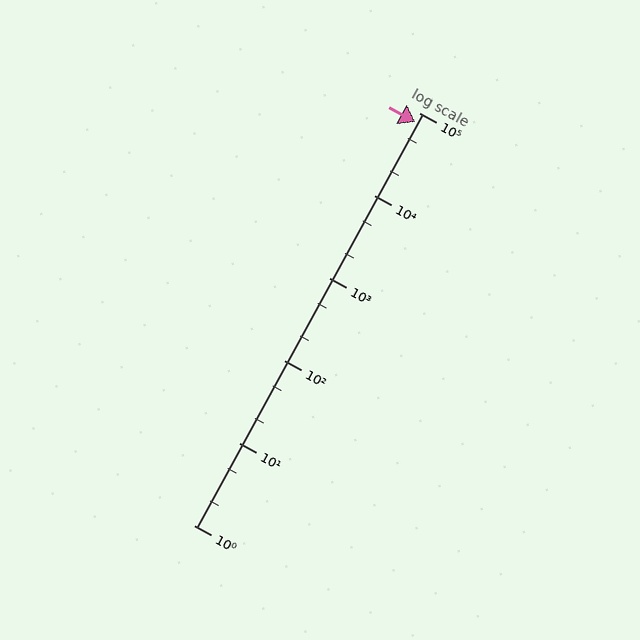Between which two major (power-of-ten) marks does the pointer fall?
The pointer is between 10000 and 100000.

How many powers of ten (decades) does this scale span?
The scale spans 5 decades, from 1 to 100000.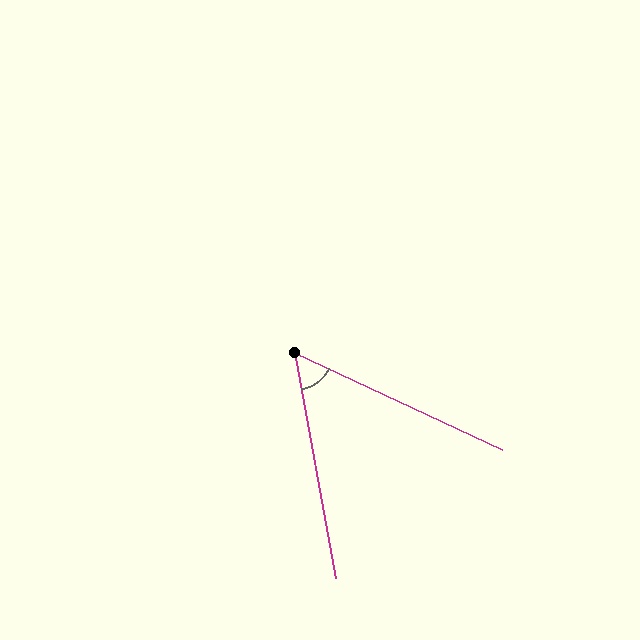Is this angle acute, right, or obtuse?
It is acute.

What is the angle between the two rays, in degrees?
Approximately 55 degrees.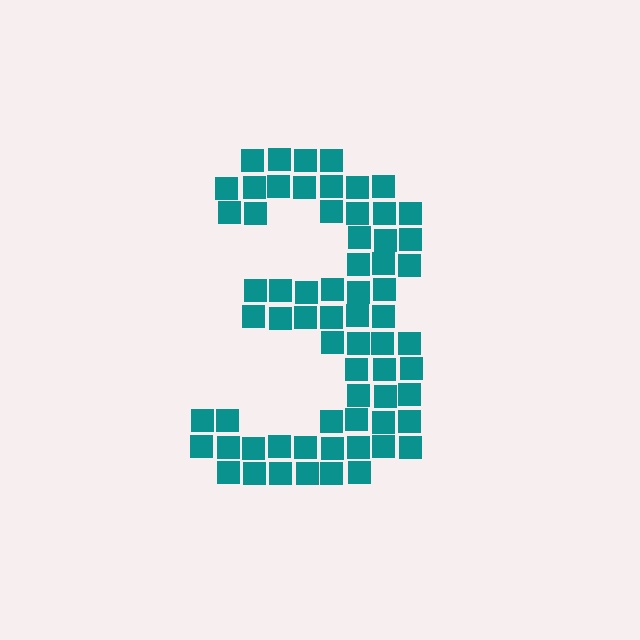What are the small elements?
The small elements are squares.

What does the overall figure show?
The overall figure shows the digit 3.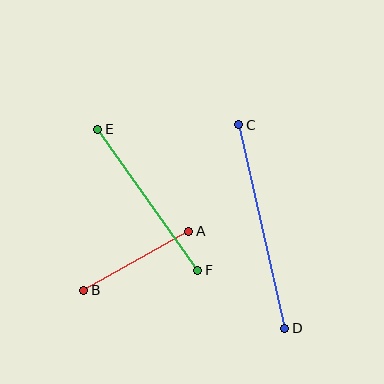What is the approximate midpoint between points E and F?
The midpoint is at approximately (148, 200) pixels.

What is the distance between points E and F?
The distance is approximately 173 pixels.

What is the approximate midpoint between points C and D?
The midpoint is at approximately (262, 227) pixels.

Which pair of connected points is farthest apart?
Points C and D are farthest apart.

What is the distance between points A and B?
The distance is approximately 120 pixels.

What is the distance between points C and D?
The distance is approximately 209 pixels.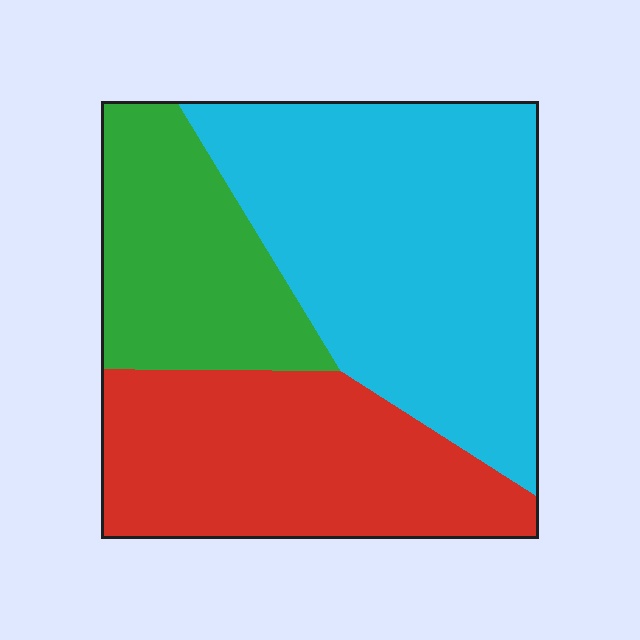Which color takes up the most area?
Cyan, at roughly 45%.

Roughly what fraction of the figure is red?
Red takes up between a sixth and a third of the figure.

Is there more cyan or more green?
Cyan.